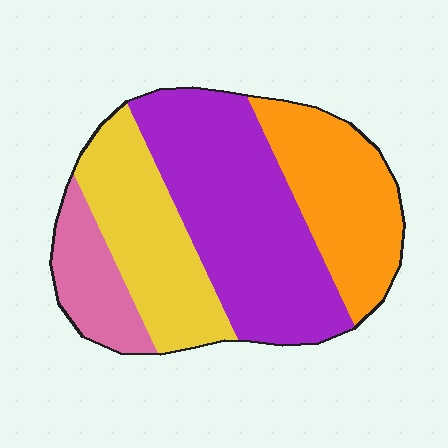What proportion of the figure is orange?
Orange takes up about one quarter (1/4) of the figure.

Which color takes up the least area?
Pink, at roughly 10%.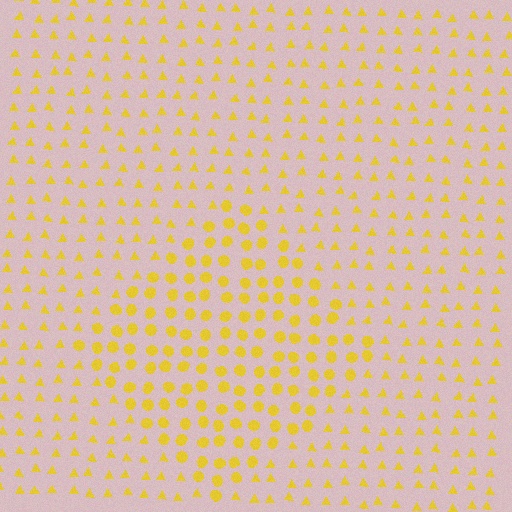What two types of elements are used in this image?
The image uses circles inside the diamond region and triangles outside it.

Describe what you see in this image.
The image is filled with small yellow elements arranged in a uniform grid. A diamond-shaped region contains circles, while the surrounding area contains triangles. The boundary is defined purely by the change in element shape.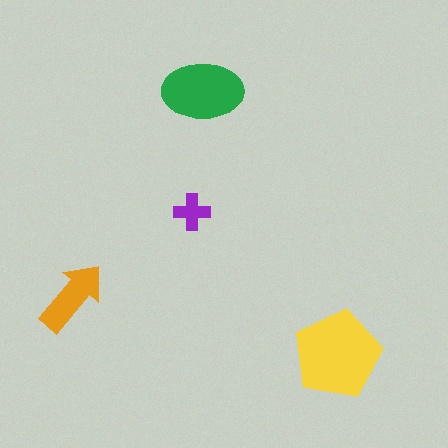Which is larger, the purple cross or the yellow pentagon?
The yellow pentagon.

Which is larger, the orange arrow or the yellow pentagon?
The yellow pentagon.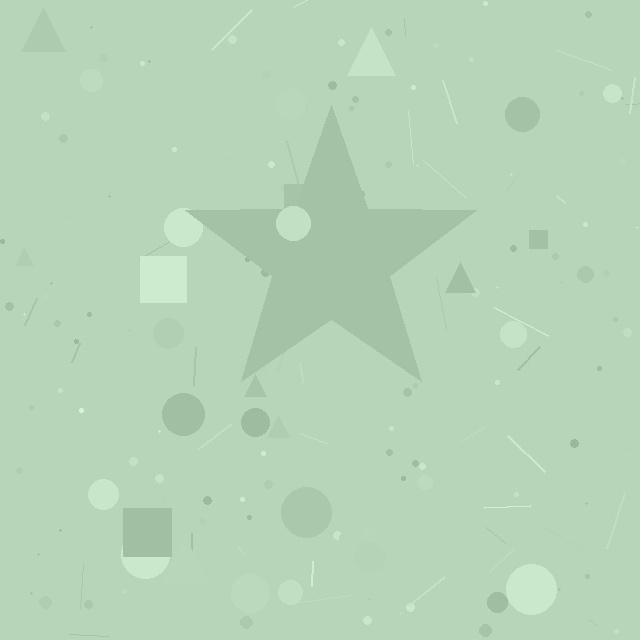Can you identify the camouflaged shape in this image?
The camouflaged shape is a star.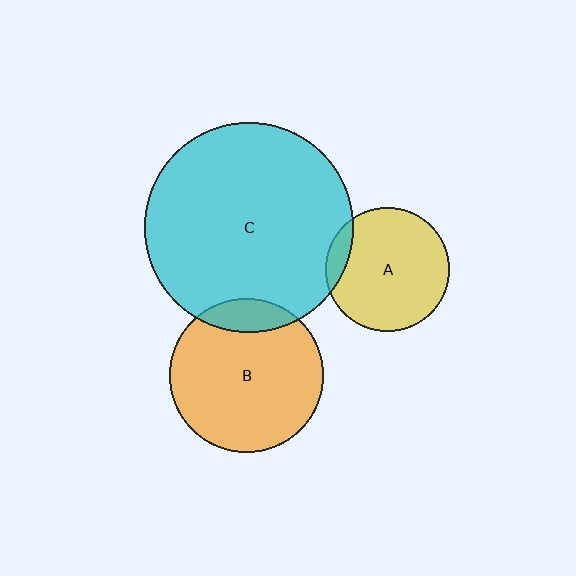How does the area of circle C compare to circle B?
Approximately 1.8 times.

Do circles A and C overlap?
Yes.